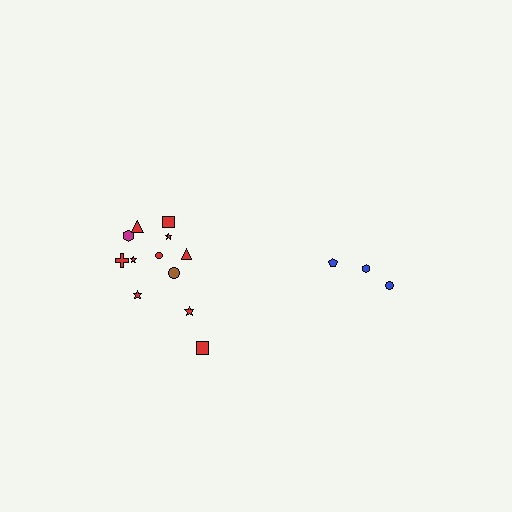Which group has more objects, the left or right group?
The left group.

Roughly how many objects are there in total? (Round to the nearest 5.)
Roughly 15 objects in total.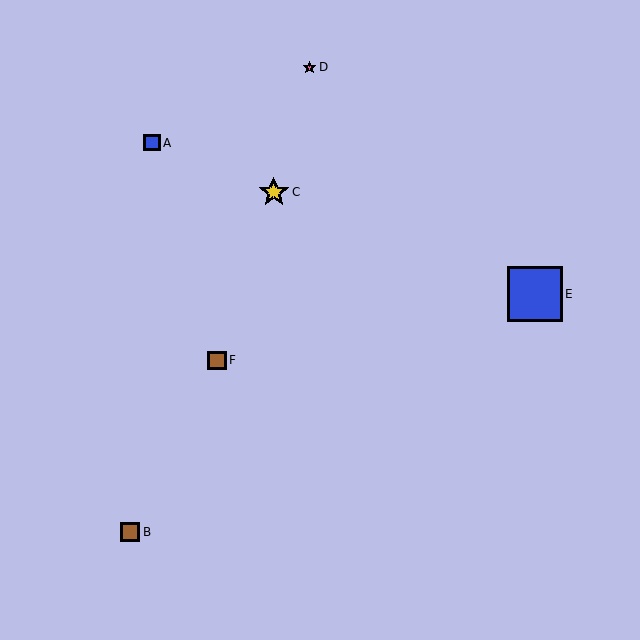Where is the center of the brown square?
The center of the brown square is at (217, 360).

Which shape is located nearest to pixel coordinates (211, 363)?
The brown square (labeled F) at (217, 360) is nearest to that location.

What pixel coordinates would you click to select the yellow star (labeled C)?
Click at (274, 192) to select the yellow star C.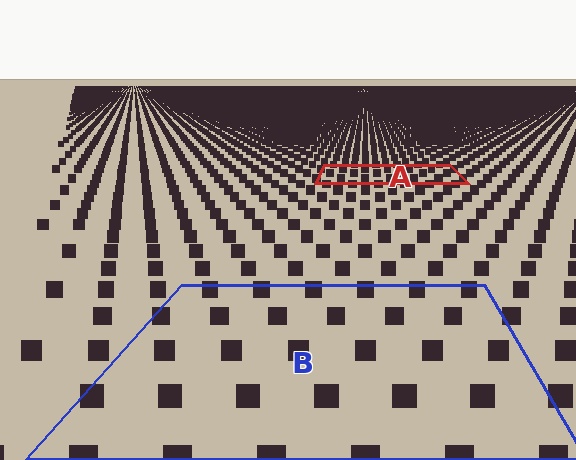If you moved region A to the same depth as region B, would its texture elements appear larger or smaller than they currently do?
They would appear larger. At a closer depth, the same texture elements are projected at a bigger on-screen size.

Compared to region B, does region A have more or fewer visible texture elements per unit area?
Region A has more texture elements per unit area — they are packed more densely because it is farther away.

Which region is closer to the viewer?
Region B is closer. The texture elements there are larger and more spread out.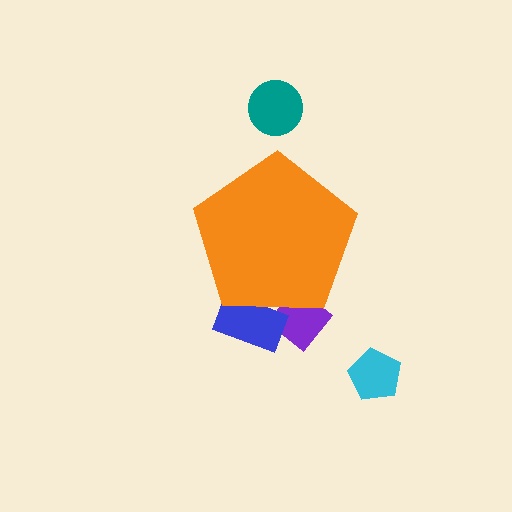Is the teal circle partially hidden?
No, the teal circle is fully visible.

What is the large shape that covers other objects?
An orange pentagon.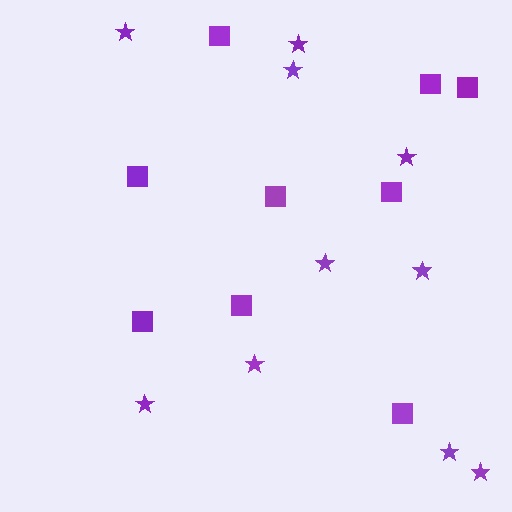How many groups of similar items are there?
There are 2 groups: one group of stars (10) and one group of squares (9).